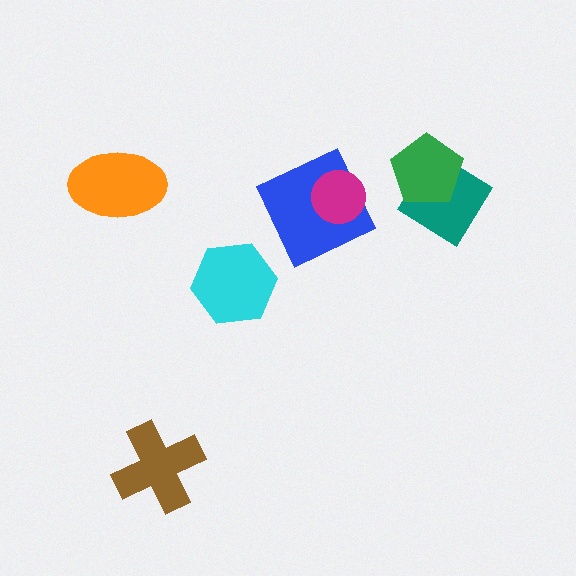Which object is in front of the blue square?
The magenta circle is in front of the blue square.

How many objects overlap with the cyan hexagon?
0 objects overlap with the cyan hexagon.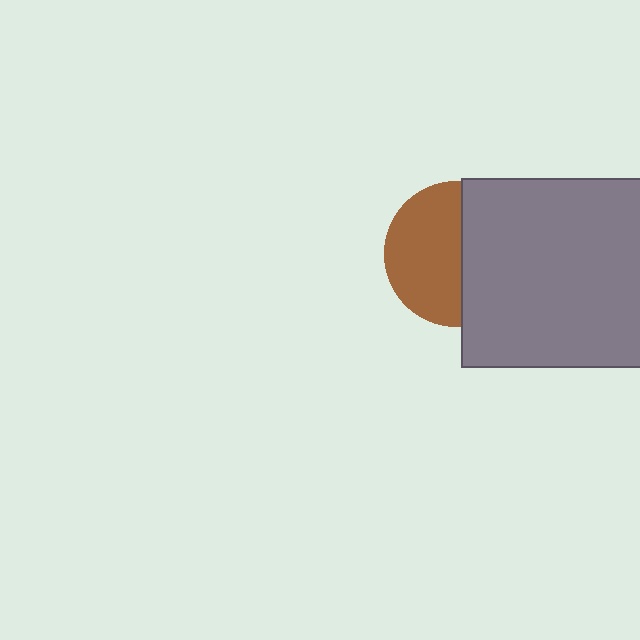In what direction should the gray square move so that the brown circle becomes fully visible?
The gray square should move right. That is the shortest direction to clear the overlap and leave the brown circle fully visible.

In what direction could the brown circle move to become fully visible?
The brown circle could move left. That would shift it out from behind the gray square entirely.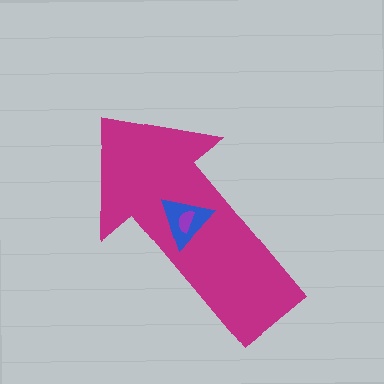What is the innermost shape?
The purple semicircle.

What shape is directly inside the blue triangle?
The purple semicircle.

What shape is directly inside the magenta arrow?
The blue triangle.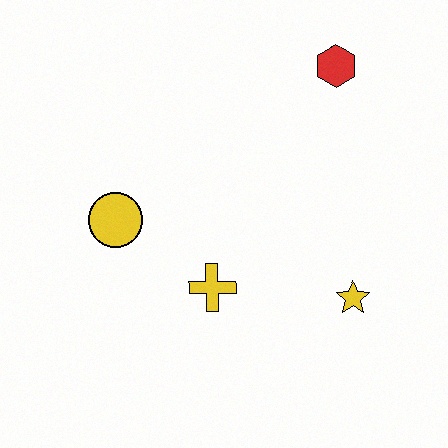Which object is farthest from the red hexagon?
The yellow circle is farthest from the red hexagon.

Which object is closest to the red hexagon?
The yellow star is closest to the red hexagon.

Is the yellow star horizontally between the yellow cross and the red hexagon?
No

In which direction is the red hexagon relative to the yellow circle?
The red hexagon is to the right of the yellow circle.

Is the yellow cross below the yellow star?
No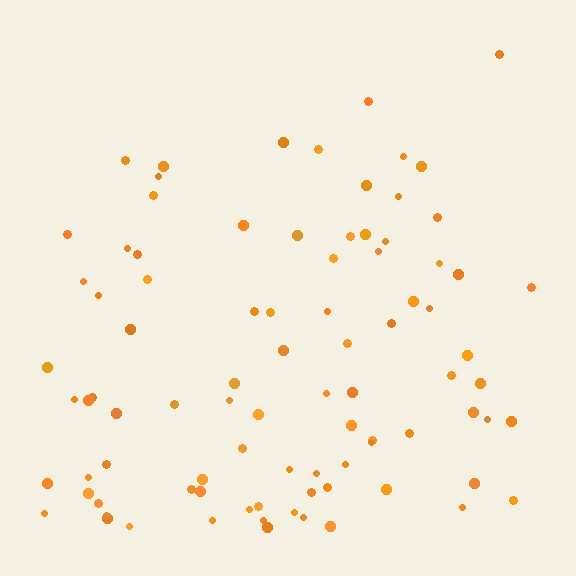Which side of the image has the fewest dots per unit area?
The top.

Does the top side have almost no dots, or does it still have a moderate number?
Still a moderate number, just noticeably fewer than the bottom.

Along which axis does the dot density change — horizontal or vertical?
Vertical.